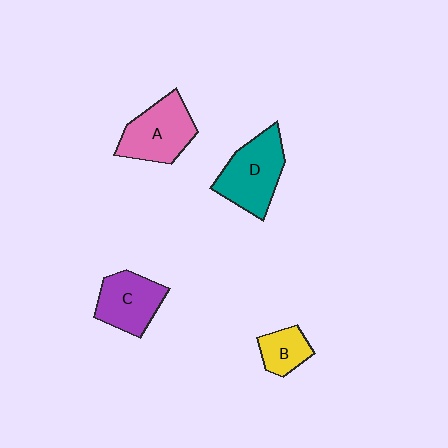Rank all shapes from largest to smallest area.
From largest to smallest: D (teal), A (pink), C (purple), B (yellow).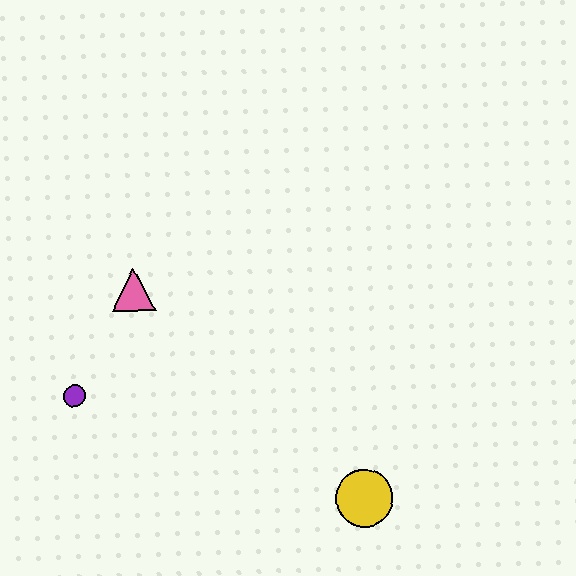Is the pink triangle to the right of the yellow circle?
No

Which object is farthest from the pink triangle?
The yellow circle is farthest from the pink triangle.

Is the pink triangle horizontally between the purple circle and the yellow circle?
Yes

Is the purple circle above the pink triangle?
No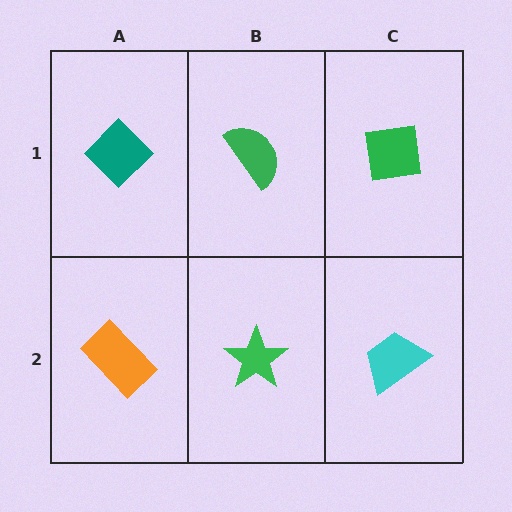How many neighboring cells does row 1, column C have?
2.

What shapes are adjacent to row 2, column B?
A green semicircle (row 1, column B), an orange rectangle (row 2, column A), a cyan trapezoid (row 2, column C).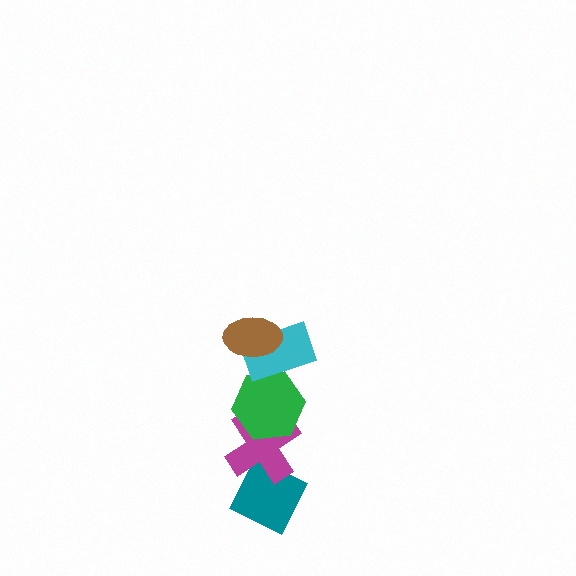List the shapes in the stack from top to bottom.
From top to bottom: the brown ellipse, the cyan rectangle, the green hexagon, the magenta cross, the teal diamond.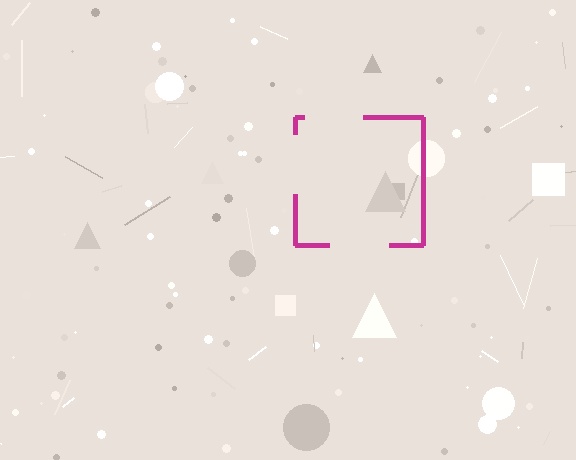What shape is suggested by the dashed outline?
The dashed outline suggests a square.